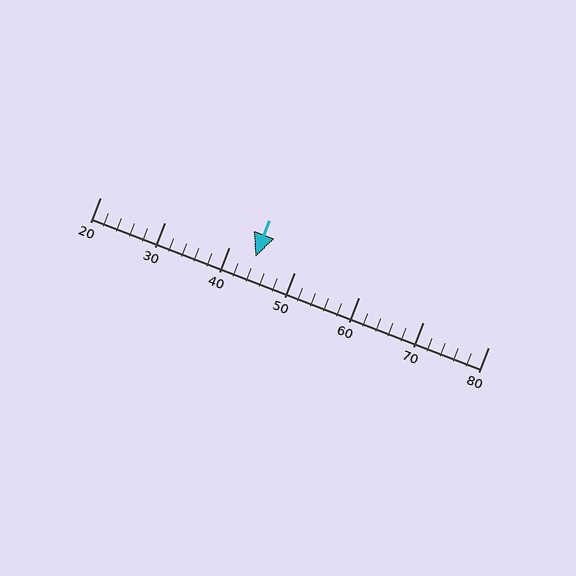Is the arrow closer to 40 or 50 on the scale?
The arrow is closer to 40.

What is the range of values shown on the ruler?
The ruler shows values from 20 to 80.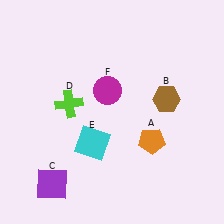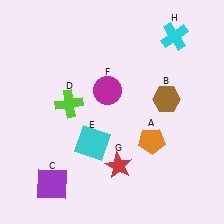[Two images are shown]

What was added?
A red star (G), a cyan cross (H) were added in Image 2.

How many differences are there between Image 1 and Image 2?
There are 2 differences between the two images.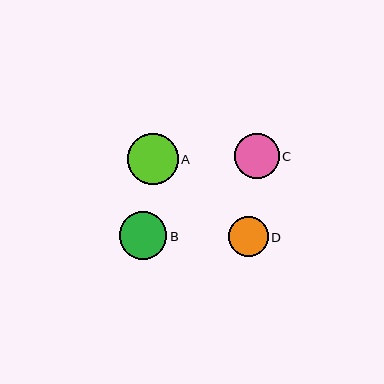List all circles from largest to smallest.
From largest to smallest: A, B, C, D.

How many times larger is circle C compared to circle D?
Circle C is approximately 1.1 times the size of circle D.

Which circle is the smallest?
Circle D is the smallest with a size of approximately 39 pixels.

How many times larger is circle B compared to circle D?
Circle B is approximately 1.2 times the size of circle D.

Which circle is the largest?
Circle A is the largest with a size of approximately 51 pixels.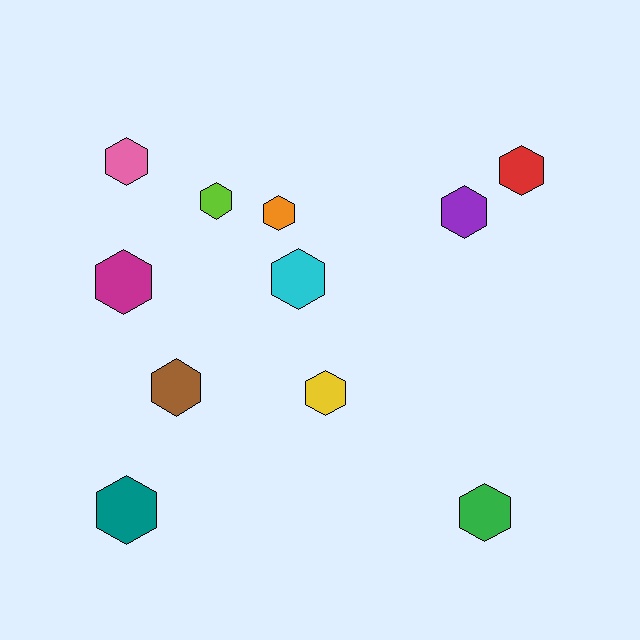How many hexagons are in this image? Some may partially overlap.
There are 11 hexagons.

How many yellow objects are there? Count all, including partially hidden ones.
There is 1 yellow object.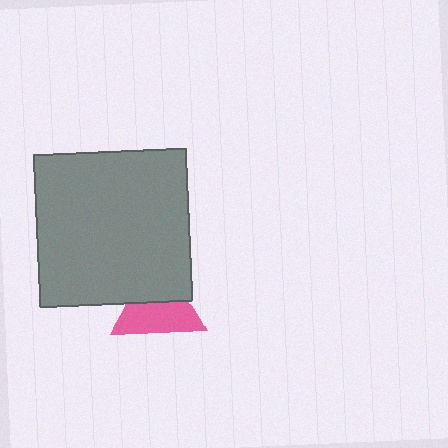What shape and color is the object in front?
The object in front is a gray square.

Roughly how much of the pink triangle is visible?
About half of it is visible (roughly 59%).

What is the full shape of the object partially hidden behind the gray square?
The partially hidden object is a pink triangle.